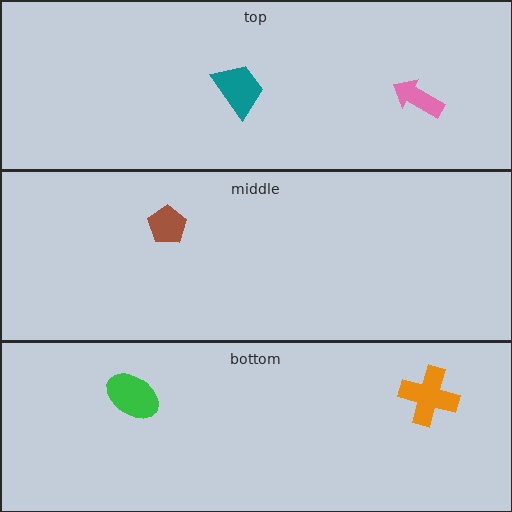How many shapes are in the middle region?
1.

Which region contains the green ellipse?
The bottom region.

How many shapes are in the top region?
2.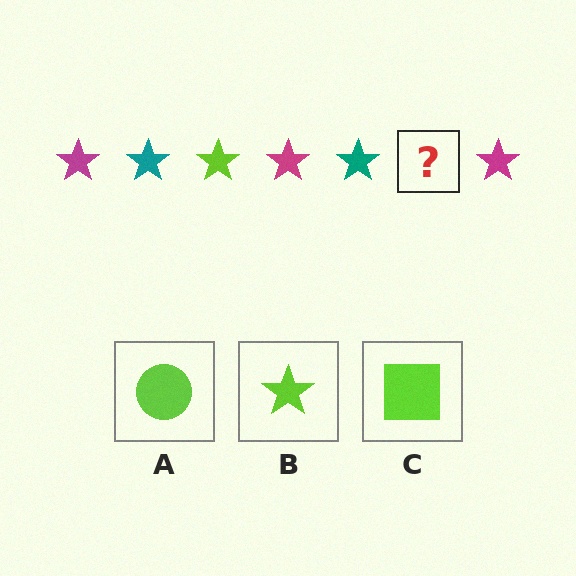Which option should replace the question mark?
Option B.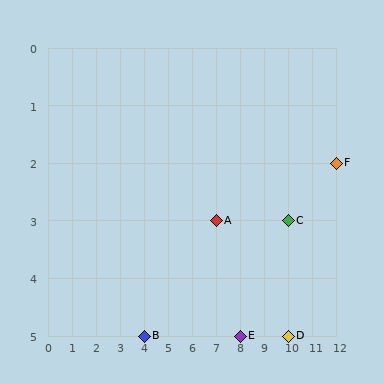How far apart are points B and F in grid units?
Points B and F are 8 columns and 3 rows apart (about 8.5 grid units diagonally).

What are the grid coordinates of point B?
Point B is at grid coordinates (4, 5).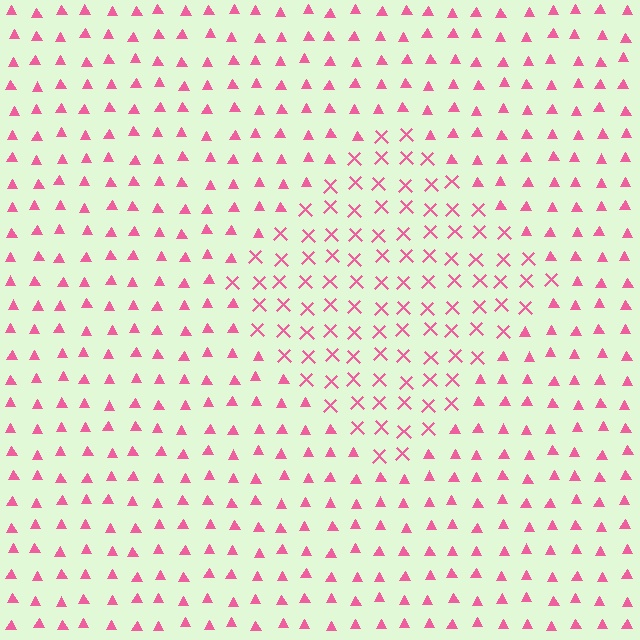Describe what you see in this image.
The image is filled with small pink elements arranged in a uniform grid. A diamond-shaped region contains X marks, while the surrounding area contains triangles. The boundary is defined purely by the change in element shape.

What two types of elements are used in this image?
The image uses X marks inside the diamond region and triangles outside it.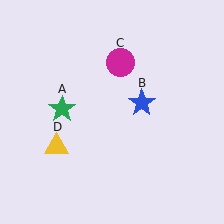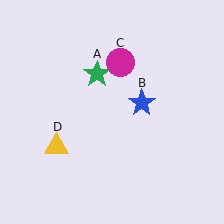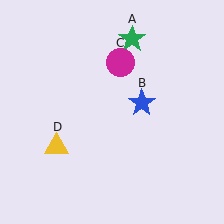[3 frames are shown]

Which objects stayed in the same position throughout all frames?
Blue star (object B) and magenta circle (object C) and yellow triangle (object D) remained stationary.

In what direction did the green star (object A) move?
The green star (object A) moved up and to the right.